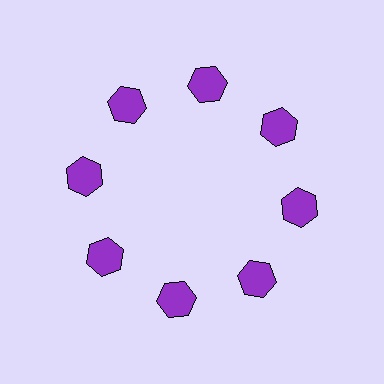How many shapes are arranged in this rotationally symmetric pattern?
There are 8 shapes, arranged in 8 groups of 1.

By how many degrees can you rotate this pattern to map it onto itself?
The pattern maps onto itself every 45 degrees of rotation.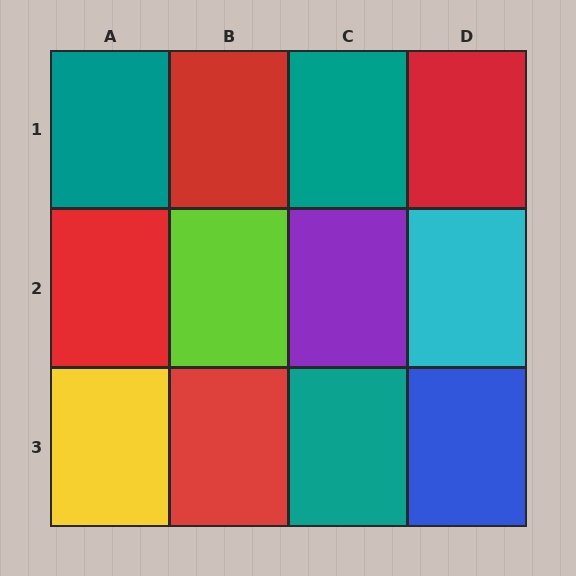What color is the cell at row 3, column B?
Red.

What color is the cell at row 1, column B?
Red.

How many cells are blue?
1 cell is blue.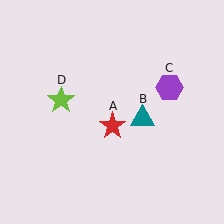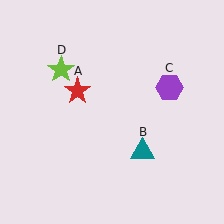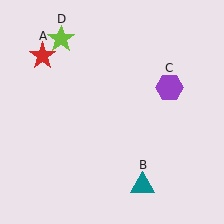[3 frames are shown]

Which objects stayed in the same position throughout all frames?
Purple hexagon (object C) remained stationary.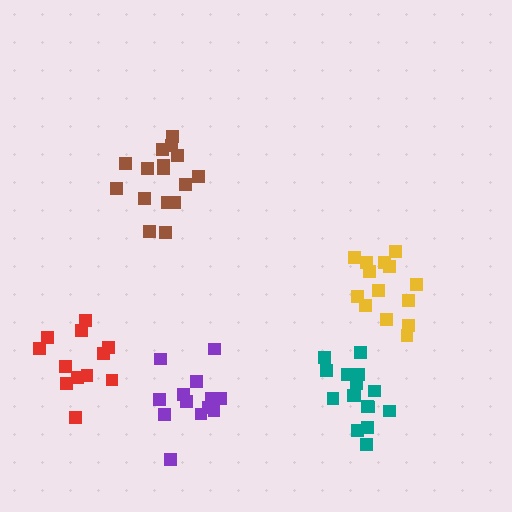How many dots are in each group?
Group 1: 14 dots, Group 2: 16 dots, Group 3: 16 dots, Group 4: 12 dots, Group 5: 13 dots (71 total).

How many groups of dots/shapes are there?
There are 5 groups.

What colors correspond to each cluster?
The clusters are colored: yellow, brown, teal, red, purple.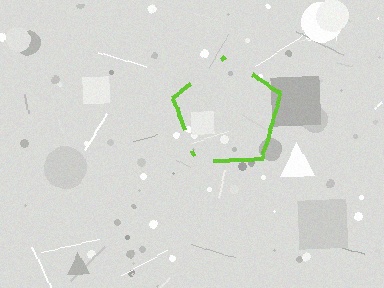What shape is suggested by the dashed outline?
The dashed outline suggests a pentagon.